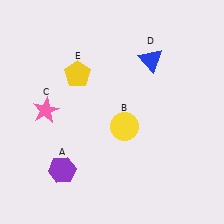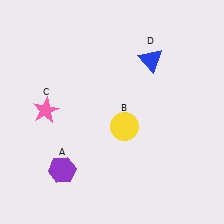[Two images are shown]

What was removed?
The yellow pentagon (E) was removed in Image 2.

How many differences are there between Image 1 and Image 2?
There is 1 difference between the two images.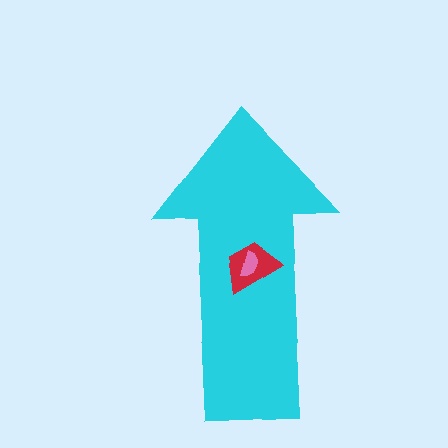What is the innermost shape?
The pink semicircle.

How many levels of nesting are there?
3.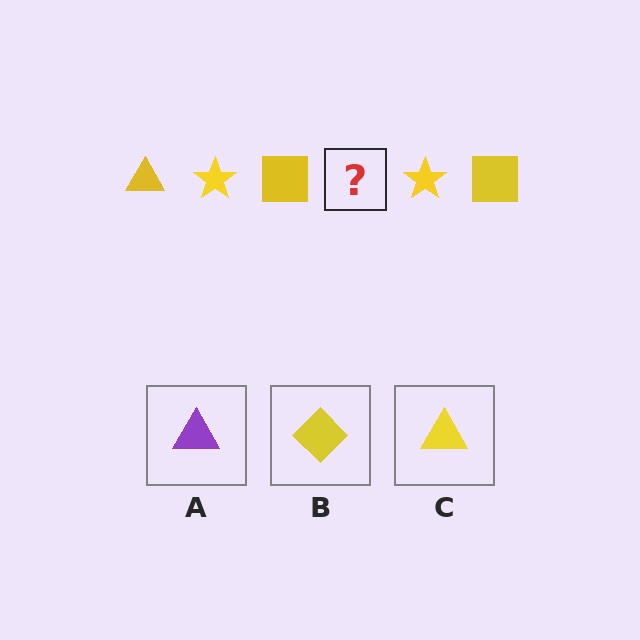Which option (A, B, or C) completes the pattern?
C.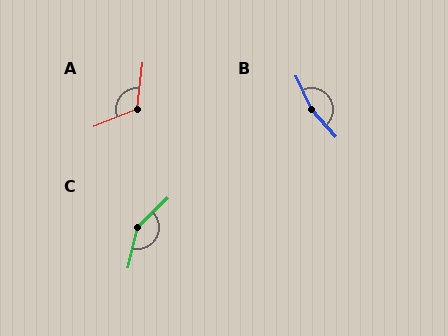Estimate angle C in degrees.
Approximately 147 degrees.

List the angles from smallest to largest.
A (118°), C (147°), B (162°).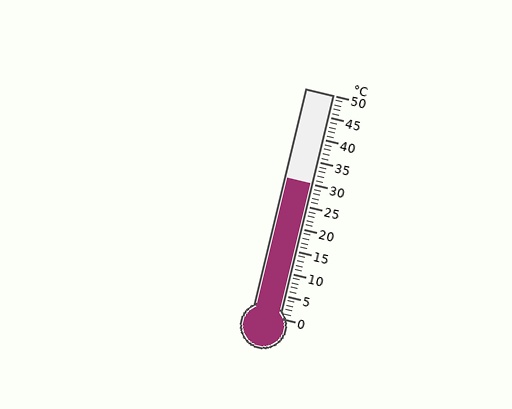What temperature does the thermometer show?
The thermometer shows approximately 30°C.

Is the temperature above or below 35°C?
The temperature is below 35°C.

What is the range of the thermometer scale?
The thermometer scale ranges from 0°C to 50°C.